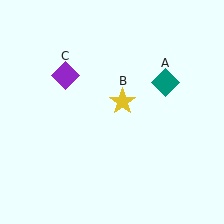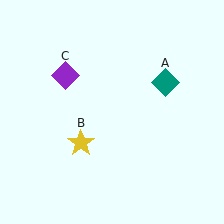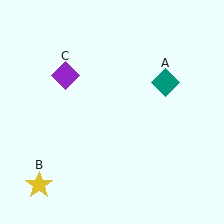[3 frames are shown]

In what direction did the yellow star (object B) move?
The yellow star (object B) moved down and to the left.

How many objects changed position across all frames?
1 object changed position: yellow star (object B).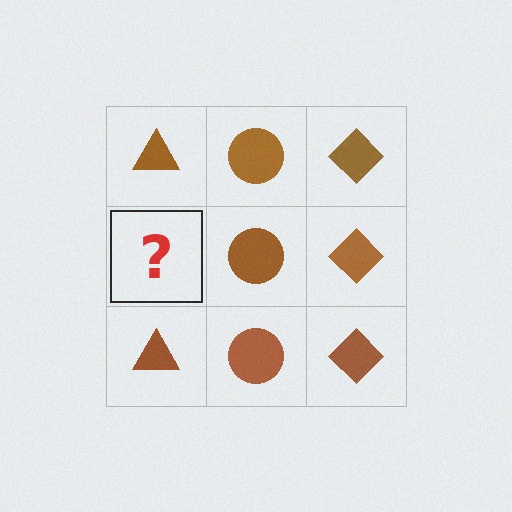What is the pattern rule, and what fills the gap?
The rule is that each column has a consistent shape. The gap should be filled with a brown triangle.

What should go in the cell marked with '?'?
The missing cell should contain a brown triangle.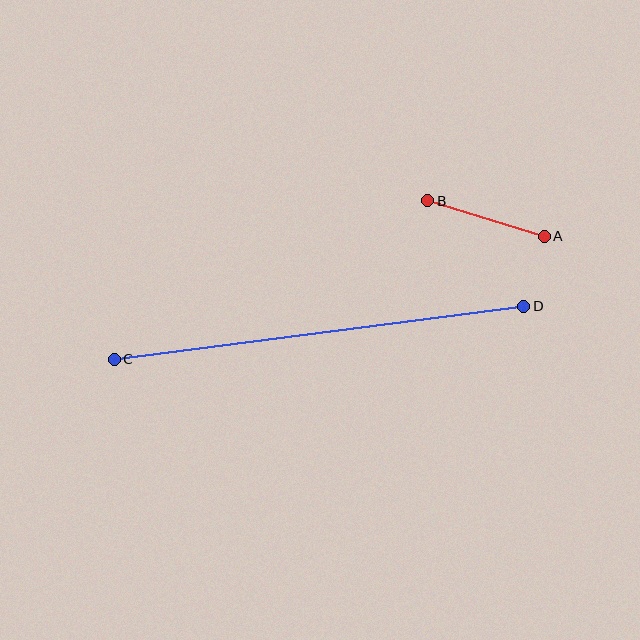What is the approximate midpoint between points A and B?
The midpoint is at approximately (486, 218) pixels.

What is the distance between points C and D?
The distance is approximately 413 pixels.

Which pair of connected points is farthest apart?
Points C and D are farthest apart.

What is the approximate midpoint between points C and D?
The midpoint is at approximately (319, 333) pixels.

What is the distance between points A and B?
The distance is approximately 122 pixels.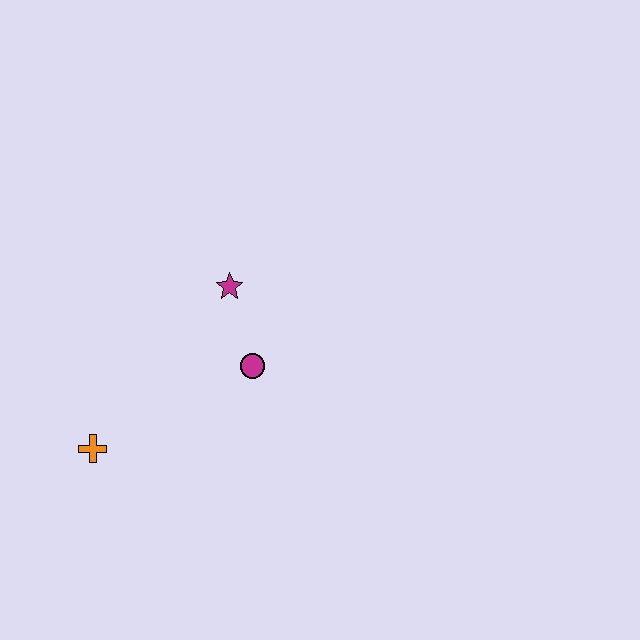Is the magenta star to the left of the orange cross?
No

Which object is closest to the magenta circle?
The magenta star is closest to the magenta circle.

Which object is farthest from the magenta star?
The orange cross is farthest from the magenta star.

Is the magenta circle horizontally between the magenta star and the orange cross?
No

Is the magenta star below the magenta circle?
No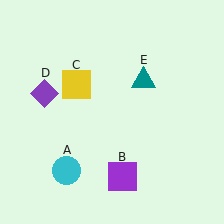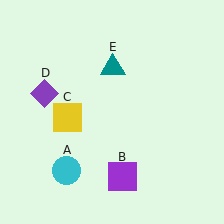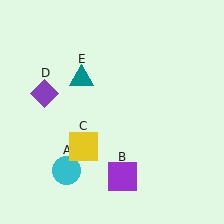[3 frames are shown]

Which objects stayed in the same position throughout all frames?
Cyan circle (object A) and purple square (object B) and purple diamond (object D) remained stationary.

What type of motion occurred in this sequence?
The yellow square (object C), teal triangle (object E) rotated counterclockwise around the center of the scene.